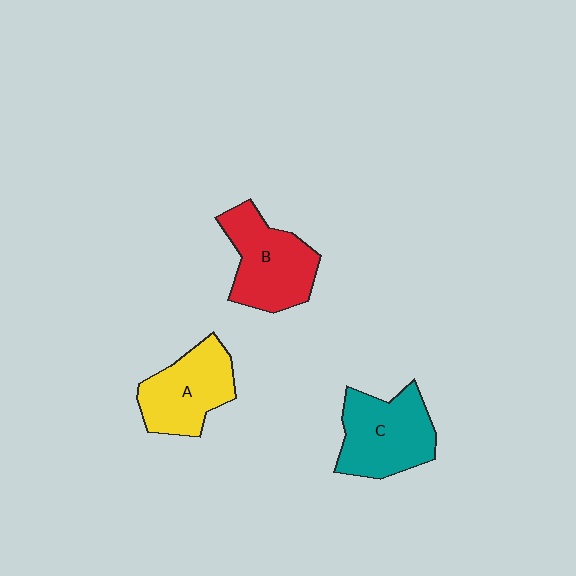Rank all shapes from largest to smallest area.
From largest to smallest: C (teal), B (red), A (yellow).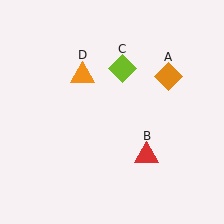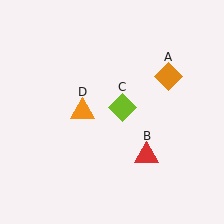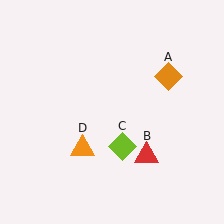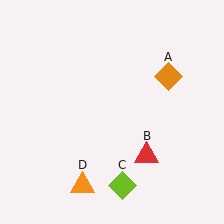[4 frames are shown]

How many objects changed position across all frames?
2 objects changed position: lime diamond (object C), orange triangle (object D).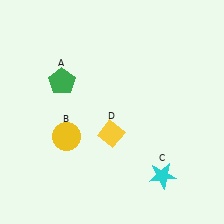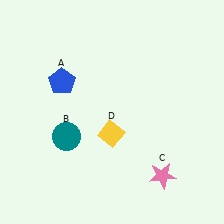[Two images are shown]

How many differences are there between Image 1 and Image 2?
There are 3 differences between the two images.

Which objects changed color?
A changed from green to blue. B changed from yellow to teal. C changed from cyan to pink.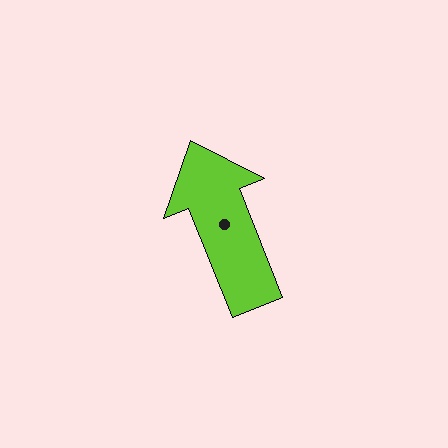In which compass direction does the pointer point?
North.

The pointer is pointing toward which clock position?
Roughly 11 o'clock.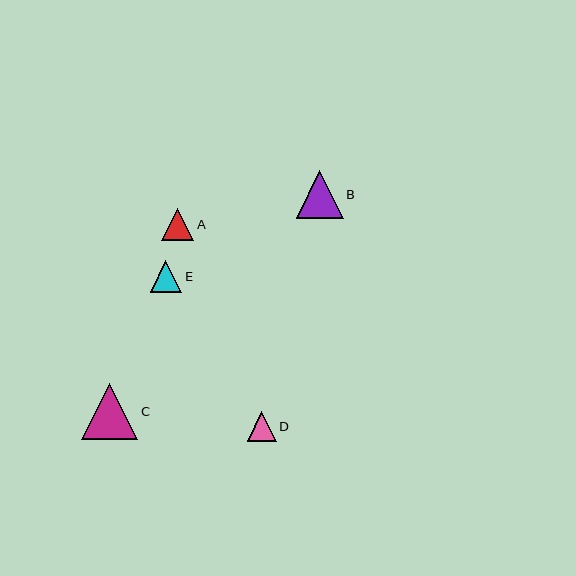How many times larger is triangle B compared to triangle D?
Triangle B is approximately 1.6 times the size of triangle D.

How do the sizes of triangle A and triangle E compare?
Triangle A and triangle E are approximately the same size.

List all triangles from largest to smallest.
From largest to smallest: C, B, A, E, D.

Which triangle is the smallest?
Triangle D is the smallest with a size of approximately 29 pixels.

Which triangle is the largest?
Triangle C is the largest with a size of approximately 57 pixels.